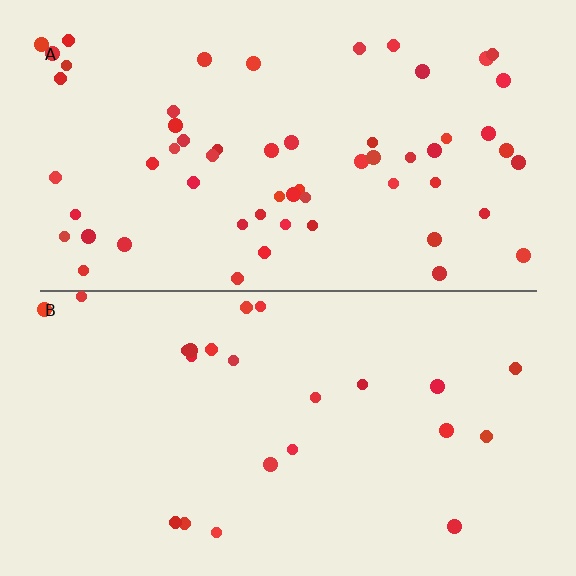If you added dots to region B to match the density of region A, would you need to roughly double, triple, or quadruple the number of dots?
Approximately triple.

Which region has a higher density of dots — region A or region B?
A (the top).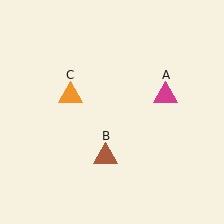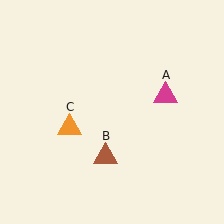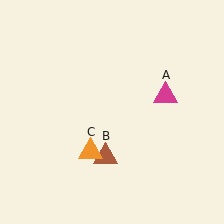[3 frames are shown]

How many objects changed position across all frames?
1 object changed position: orange triangle (object C).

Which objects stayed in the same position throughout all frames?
Magenta triangle (object A) and brown triangle (object B) remained stationary.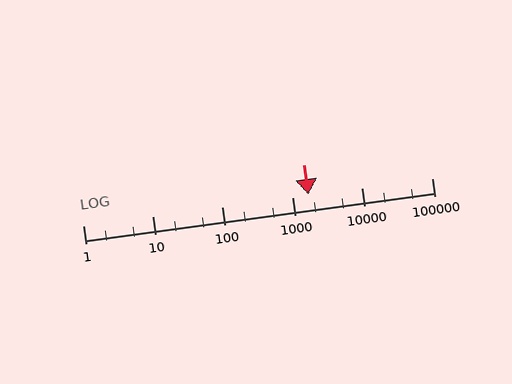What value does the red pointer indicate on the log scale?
The pointer indicates approximately 1700.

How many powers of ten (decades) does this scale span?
The scale spans 5 decades, from 1 to 100000.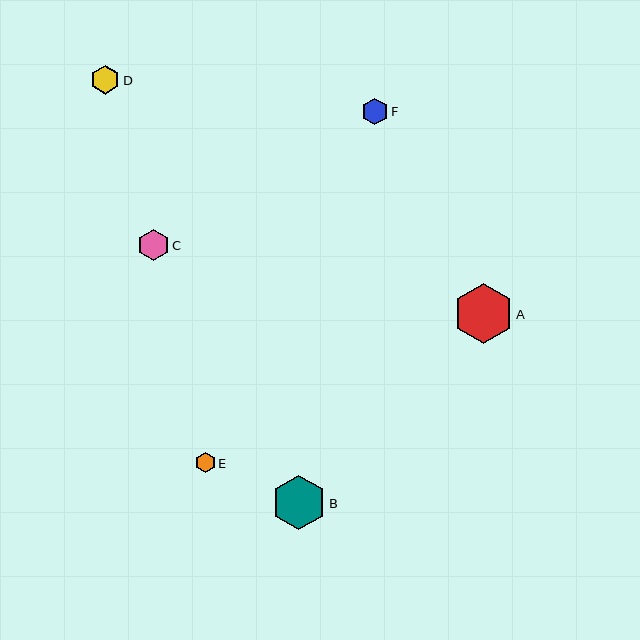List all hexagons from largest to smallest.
From largest to smallest: A, B, C, D, F, E.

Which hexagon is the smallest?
Hexagon E is the smallest with a size of approximately 20 pixels.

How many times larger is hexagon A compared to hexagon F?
Hexagon A is approximately 2.3 times the size of hexagon F.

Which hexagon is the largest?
Hexagon A is the largest with a size of approximately 60 pixels.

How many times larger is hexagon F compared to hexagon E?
Hexagon F is approximately 1.3 times the size of hexagon E.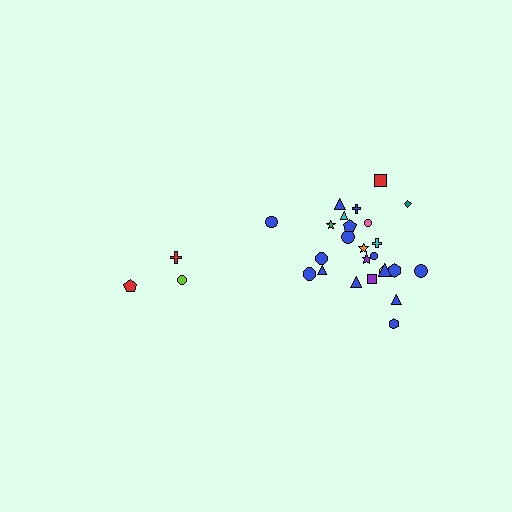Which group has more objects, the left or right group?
The right group.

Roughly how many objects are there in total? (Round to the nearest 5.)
Roughly 30 objects in total.